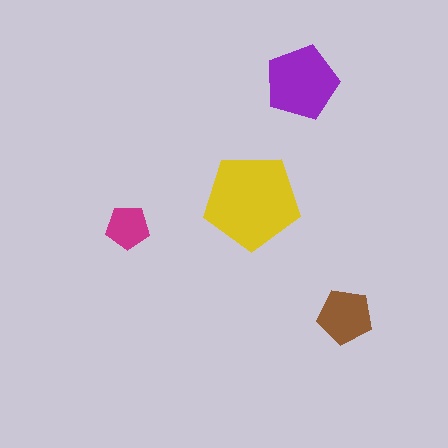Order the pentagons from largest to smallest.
the yellow one, the purple one, the brown one, the magenta one.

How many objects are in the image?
There are 4 objects in the image.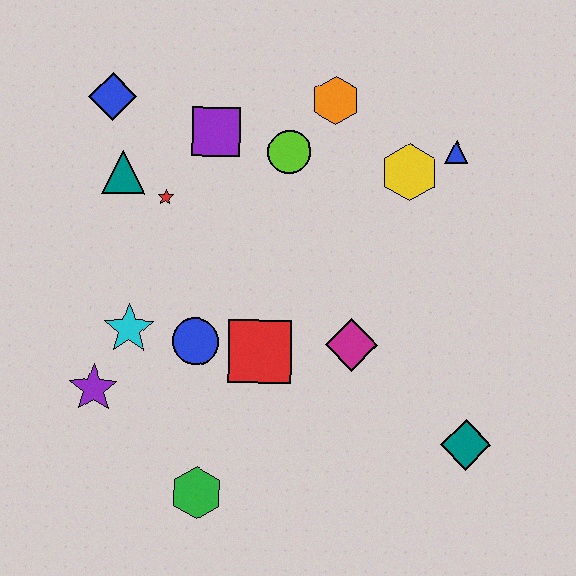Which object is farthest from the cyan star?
The blue triangle is farthest from the cyan star.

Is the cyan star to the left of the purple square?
Yes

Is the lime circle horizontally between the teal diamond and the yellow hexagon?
No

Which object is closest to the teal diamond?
The magenta diamond is closest to the teal diamond.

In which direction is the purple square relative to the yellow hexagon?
The purple square is to the left of the yellow hexagon.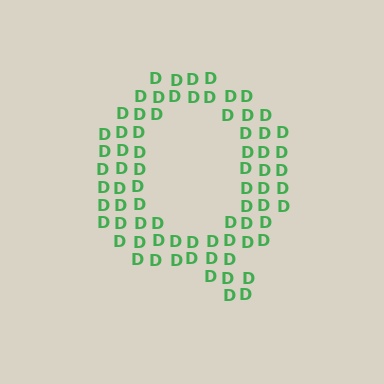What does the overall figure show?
The overall figure shows the letter Q.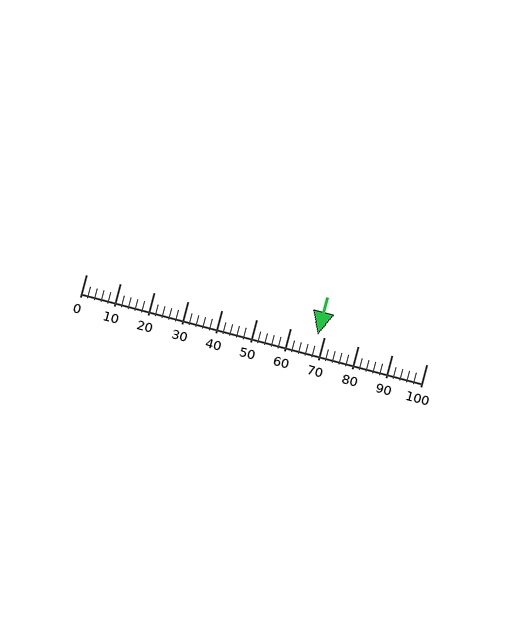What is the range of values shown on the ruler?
The ruler shows values from 0 to 100.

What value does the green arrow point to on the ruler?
The green arrow points to approximately 68.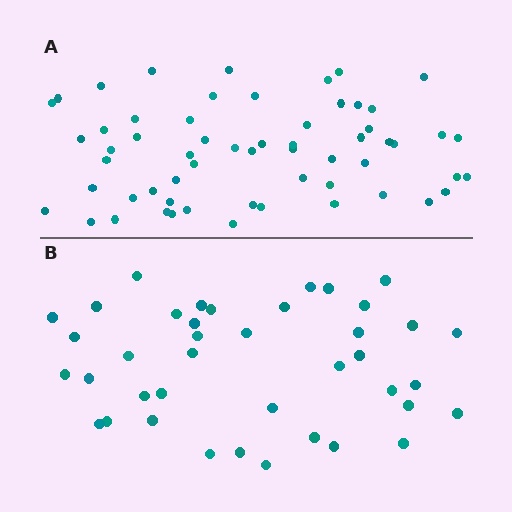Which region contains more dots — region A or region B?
Region A (the top region) has more dots.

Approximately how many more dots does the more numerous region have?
Region A has approximately 20 more dots than region B.